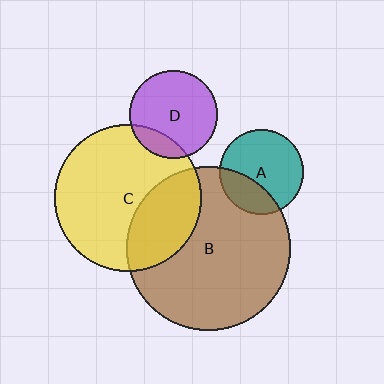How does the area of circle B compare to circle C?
Approximately 1.2 times.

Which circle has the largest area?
Circle B (brown).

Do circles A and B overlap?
Yes.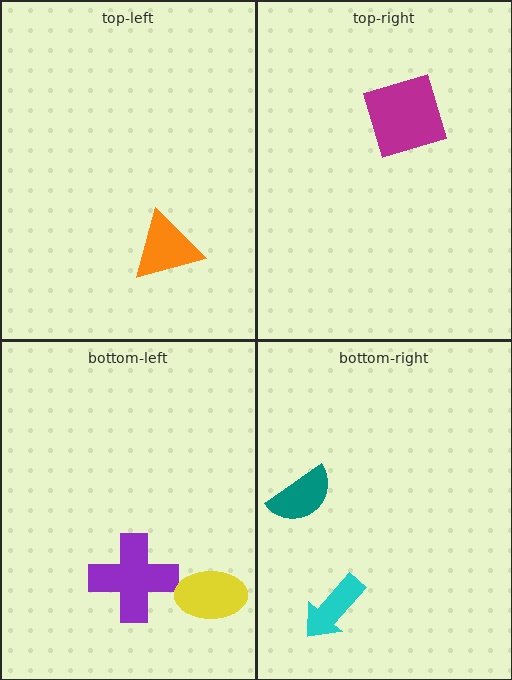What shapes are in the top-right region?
The magenta square.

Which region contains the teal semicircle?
The bottom-right region.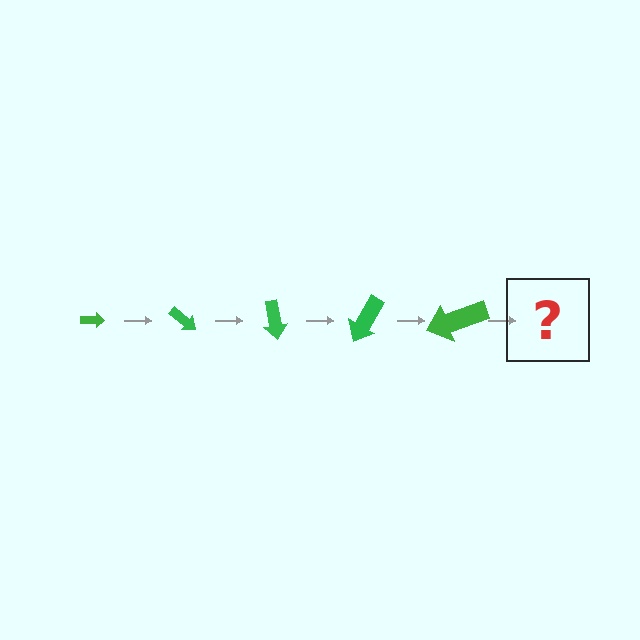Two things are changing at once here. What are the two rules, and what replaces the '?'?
The two rules are that the arrow grows larger each step and it rotates 40 degrees each step. The '?' should be an arrow, larger than the previous one and rotated 200 degrees from the start.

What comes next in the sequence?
The next element should be an arrow, larger than the previous one and rotated 200 degrees from the start.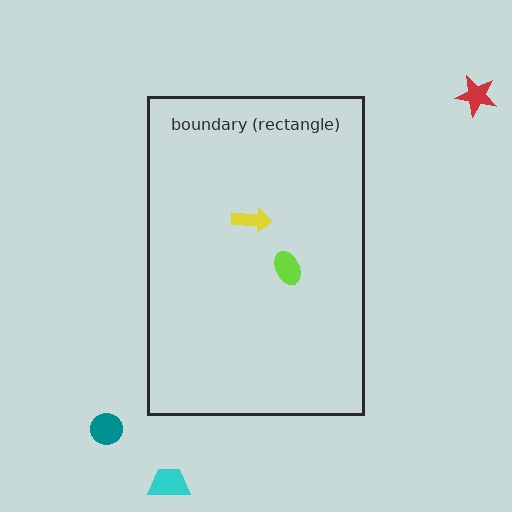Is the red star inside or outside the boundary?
Outside.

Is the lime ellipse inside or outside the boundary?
Inside.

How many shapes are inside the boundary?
2 inside, 3 outside.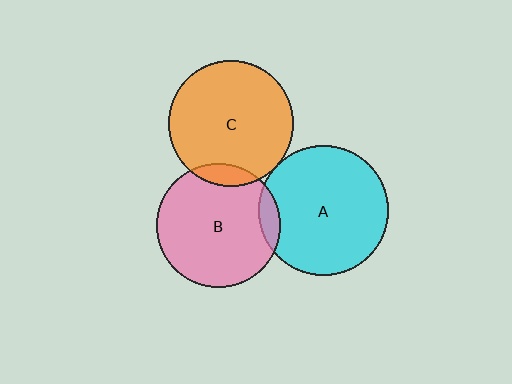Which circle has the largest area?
Circle A (cyan).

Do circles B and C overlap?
Yes.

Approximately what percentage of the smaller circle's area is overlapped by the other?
Approximately 10%.